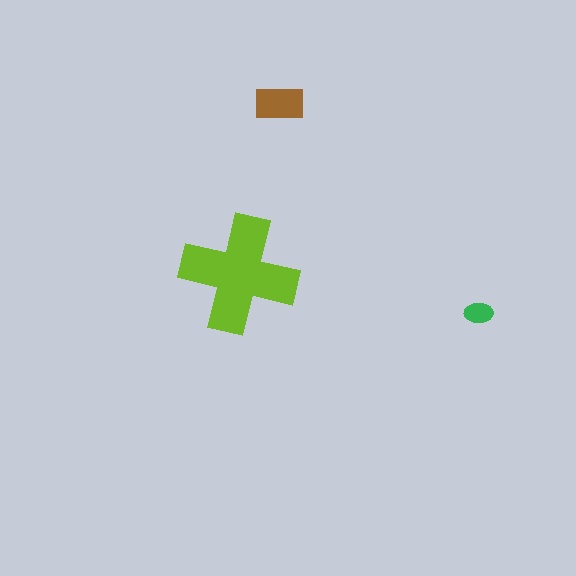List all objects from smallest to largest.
The green ellipse, the brown rectangle, the lime cross.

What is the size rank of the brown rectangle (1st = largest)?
2nd.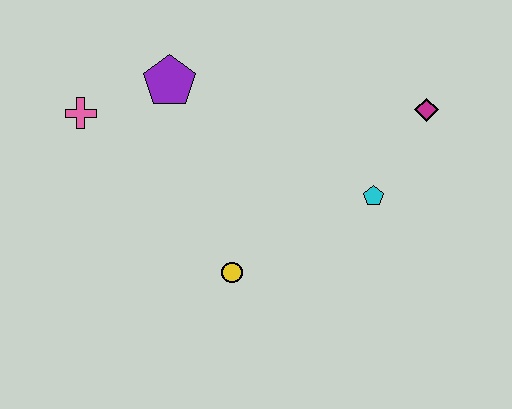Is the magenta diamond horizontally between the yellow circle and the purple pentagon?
No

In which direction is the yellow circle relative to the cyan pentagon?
The yellow circle is to the left of the cyan pentagon.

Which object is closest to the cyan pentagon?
The magenta diamond is closest to the cyan pentagon.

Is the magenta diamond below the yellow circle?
No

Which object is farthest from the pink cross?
The magenta diamond is farthest from the pink cross.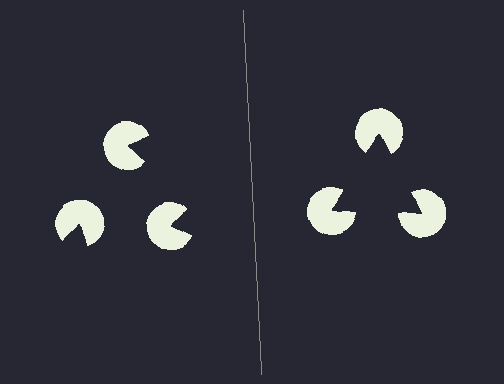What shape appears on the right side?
An illusory triangle.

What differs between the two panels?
The pac-man discs are positioned identically on both sides; only the wedge orientations differ. On the right they align to a triangle; on the left they are misaligned.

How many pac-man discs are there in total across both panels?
6 — 3 on each side.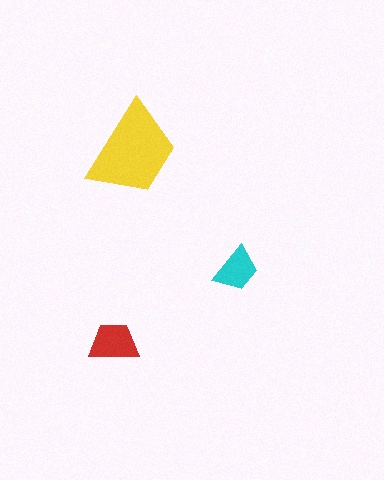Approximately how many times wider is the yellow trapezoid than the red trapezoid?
About 2 times wider.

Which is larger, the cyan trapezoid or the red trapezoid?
The red one.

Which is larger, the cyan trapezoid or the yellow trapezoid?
The yellow one.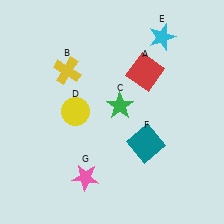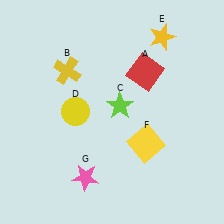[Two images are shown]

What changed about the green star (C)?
In Image 1, C is green. In Image 2, it changed to lime.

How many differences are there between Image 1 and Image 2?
There are 3 differences between the two images.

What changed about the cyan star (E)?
In Image 1, E is cyan. In Image 2, it changed to yellow.